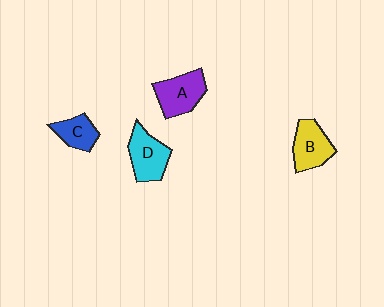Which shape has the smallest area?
Shape C (blue).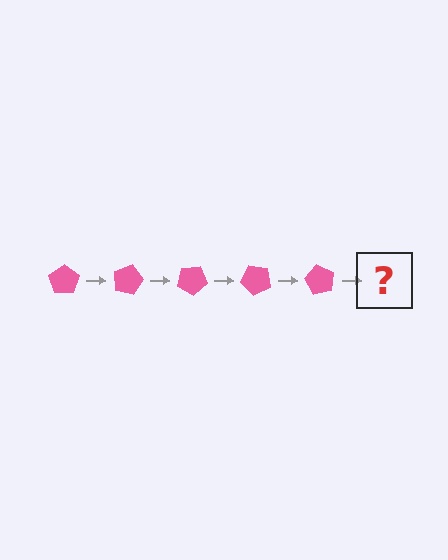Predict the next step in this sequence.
The next step is a pink pentagon rotated 75 degrees.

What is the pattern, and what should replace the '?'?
The pattern is that the pentagon rotates 15 degrees each step. The '?' should be a pink pentagon rotated 75 degrees.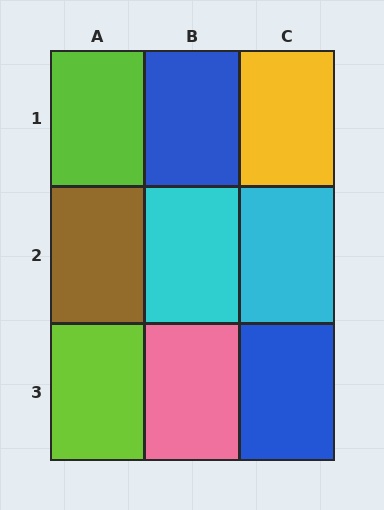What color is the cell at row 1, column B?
Blue.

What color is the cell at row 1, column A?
Lime.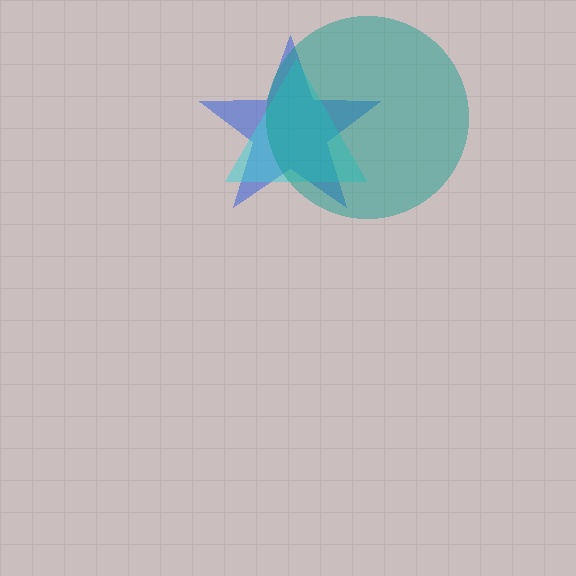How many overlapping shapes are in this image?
There are 3 overlapping shapes in the image.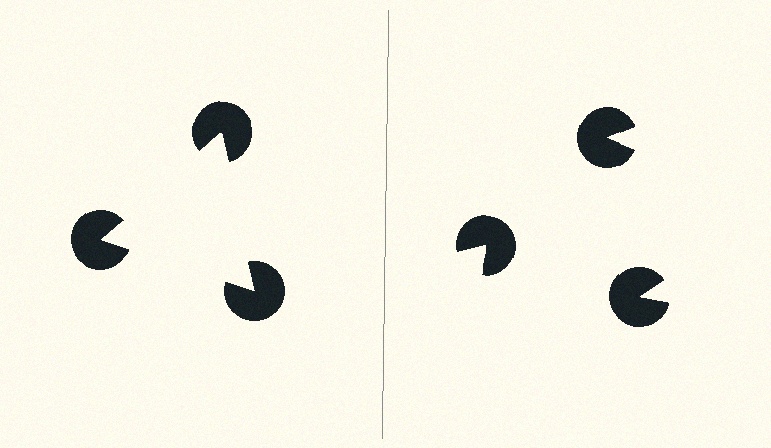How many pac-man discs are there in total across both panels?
6 — 3 on each side.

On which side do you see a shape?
An illusory triangle appears on the left side. On the right side the wedge cuts are rotated, so no coherent shape forms.